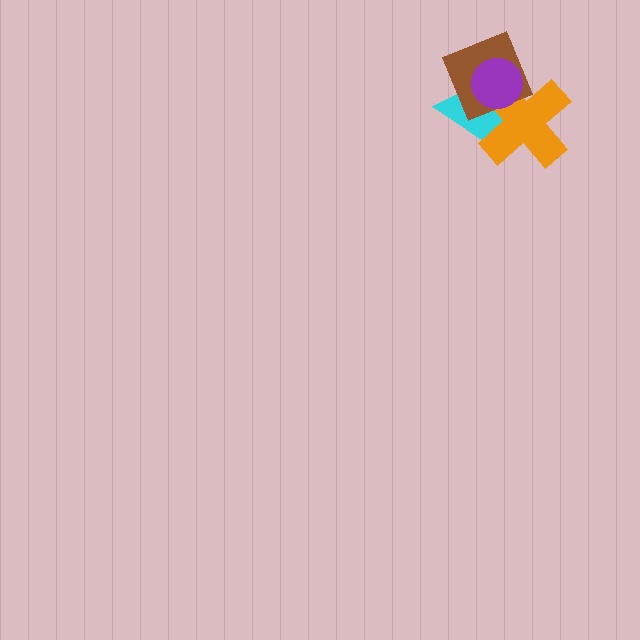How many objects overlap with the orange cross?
3 objects overlap with the orange cross.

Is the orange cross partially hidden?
Yes, it is partially covered by another shape.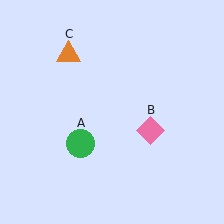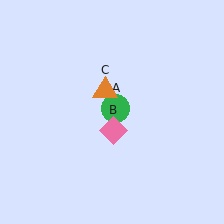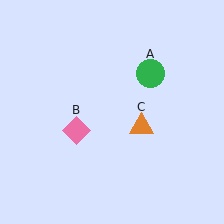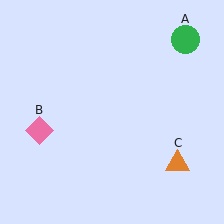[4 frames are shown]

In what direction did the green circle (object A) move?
The green circle (object A) moved up and to the right.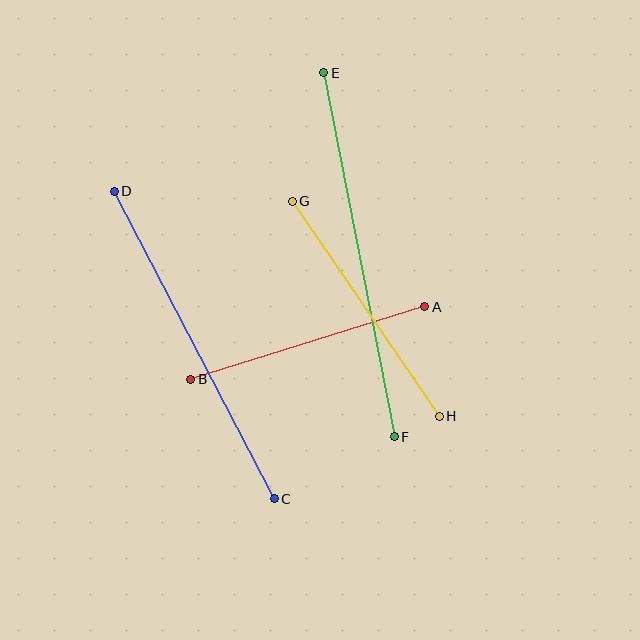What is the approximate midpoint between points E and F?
The midpoint is at approximately (359, 255) pixels.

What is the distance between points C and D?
The distance is approximately 346 pixels.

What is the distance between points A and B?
The distance is approximately 245 pixels.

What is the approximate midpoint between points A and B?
The midpoint is at approximately (308, 343) pixels.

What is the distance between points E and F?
The distance is approximately 371 pixels.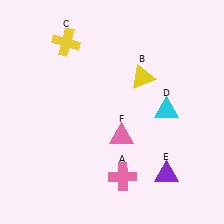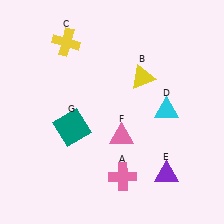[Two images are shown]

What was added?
A teal square (G) was added in Image 2.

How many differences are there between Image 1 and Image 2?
There is 1 difference between the two images.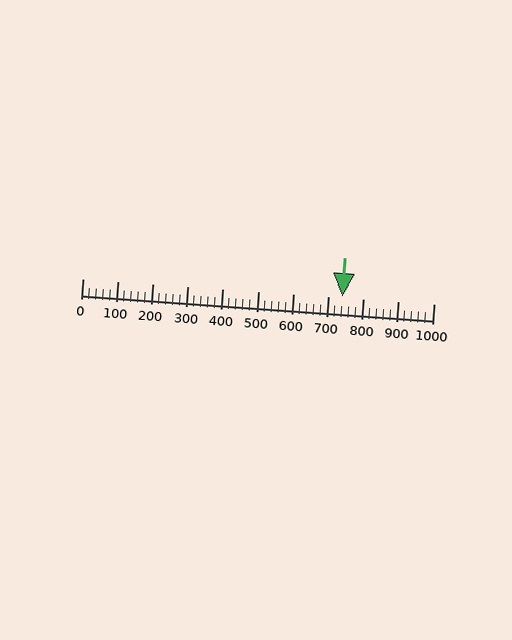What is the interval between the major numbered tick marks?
The major tick marks are spaced 100 units apart.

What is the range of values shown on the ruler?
The ruler shows values from 0 to 1000.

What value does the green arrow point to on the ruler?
The green arrow points to approximately 741.